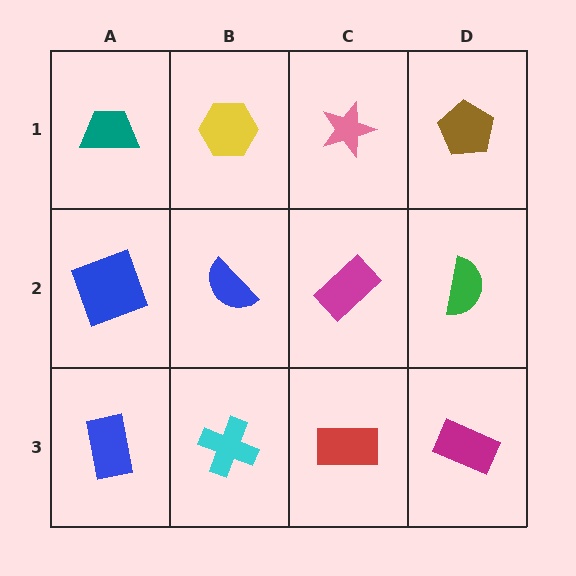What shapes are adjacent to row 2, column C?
A pink star (row 1, column C), a red rectangle (row 3, column C), a blue semicircle (row 2, column B), a green semicircle (row 2, column D).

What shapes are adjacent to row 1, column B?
A blue semicircle (row 2, column B), a teal trapezoid (row 1, column A), a pink star (row 1, column C).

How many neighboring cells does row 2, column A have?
3.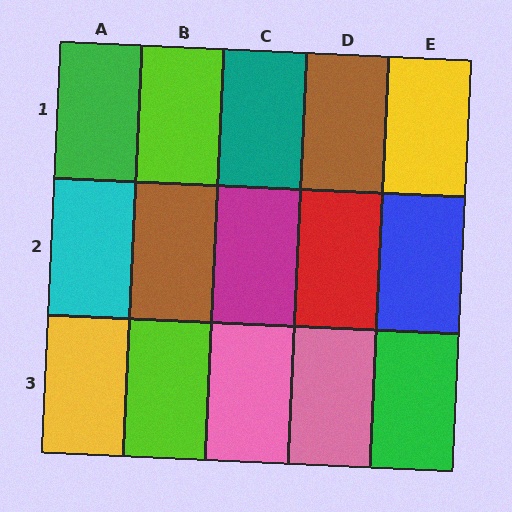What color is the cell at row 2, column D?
Red.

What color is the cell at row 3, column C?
Pink.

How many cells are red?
1 cell is red.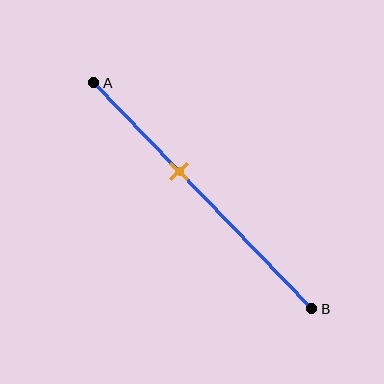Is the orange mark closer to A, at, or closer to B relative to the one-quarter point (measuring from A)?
The orange mark is closer to point B than the one-quarter point of segment AB.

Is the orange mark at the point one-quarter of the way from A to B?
No, the mark is at about 40% from A, not at the 25% one-quarter point.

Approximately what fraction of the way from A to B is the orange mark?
The orange mark is approximately 40% of the way from A to B.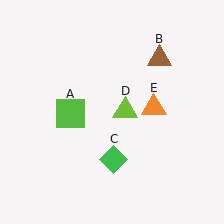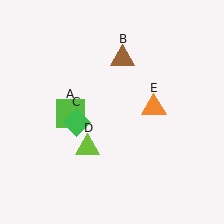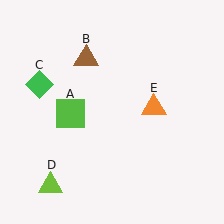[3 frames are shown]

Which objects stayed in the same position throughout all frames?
Lime square (object A) and orange triangle (object E) remained stationary.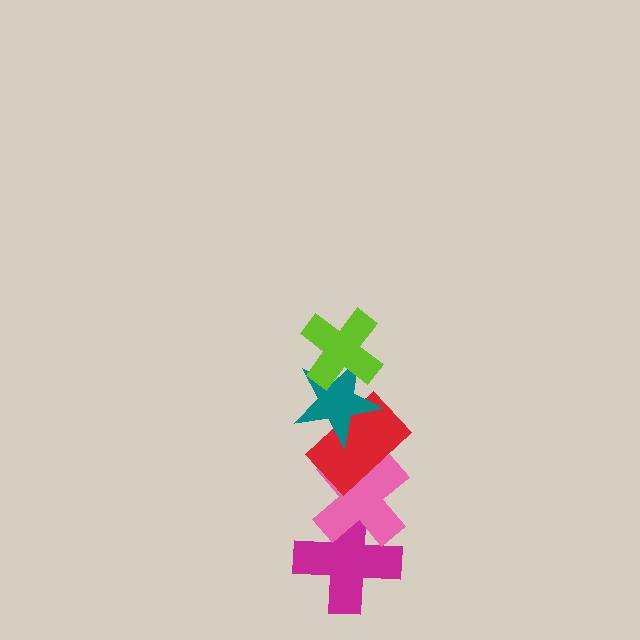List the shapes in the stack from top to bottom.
From top to bottom: the lime cross, the teal star, the red rectangle, the pink cross, the magenta cross.